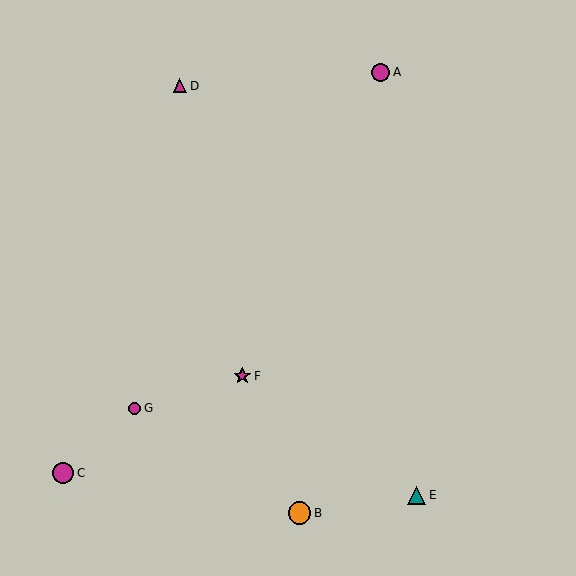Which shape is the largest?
The orange circle (labeled B) is the largest.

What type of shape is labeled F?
Shape F is a magenta star.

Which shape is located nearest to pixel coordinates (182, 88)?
The magenta triangle (labeled D) at (180, 86) is nearest to that location.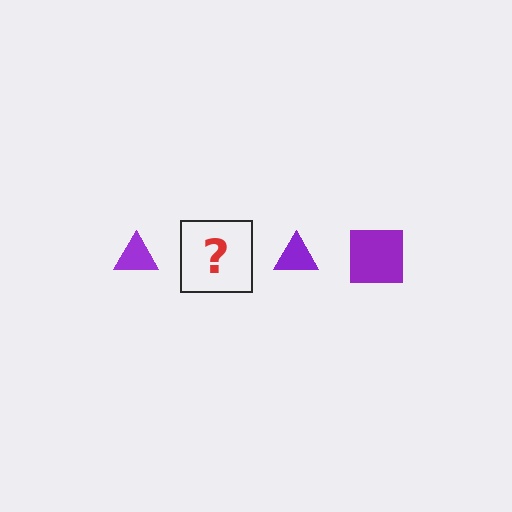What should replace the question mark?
The question mark should be replaced with a purple square.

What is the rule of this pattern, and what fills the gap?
The rule is that the pattern cycles through triangle, square shapes in purple. The gap should be filled with a purple square.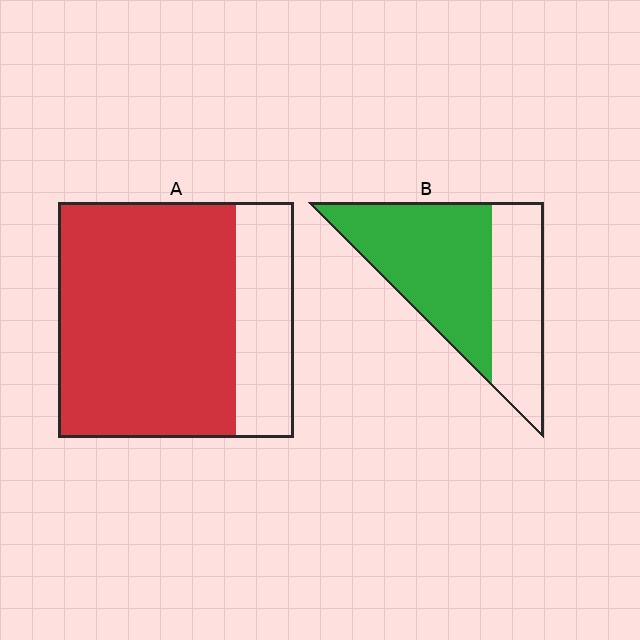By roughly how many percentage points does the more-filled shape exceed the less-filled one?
By roughly 15 percentage points (A over B).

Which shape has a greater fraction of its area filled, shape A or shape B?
Shape A.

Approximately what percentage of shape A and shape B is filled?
A is approximately 75% and B is approximately 60%.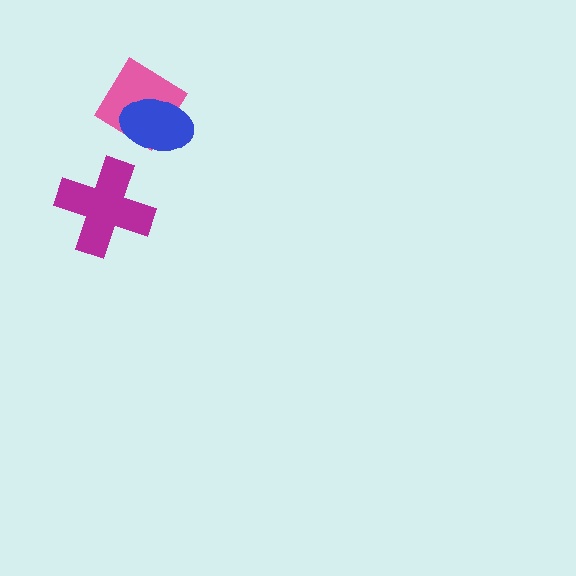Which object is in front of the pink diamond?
The blue ellipse is in front of the pink diamond.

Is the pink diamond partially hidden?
Yes, it is partially covered by another shape.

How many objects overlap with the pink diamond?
1 object overlaps with the pink diamond.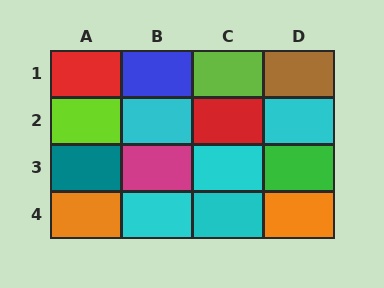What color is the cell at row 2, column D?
Cyan.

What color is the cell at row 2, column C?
Red.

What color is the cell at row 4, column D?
Orange.